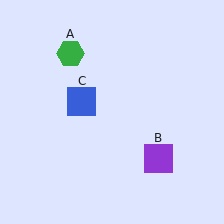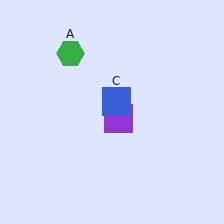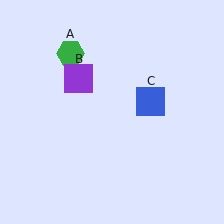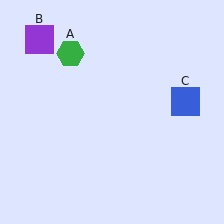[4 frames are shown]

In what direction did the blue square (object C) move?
The blue square (object C) moved right.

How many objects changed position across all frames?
2 objects changed position: purple square (object B), blue square (object C).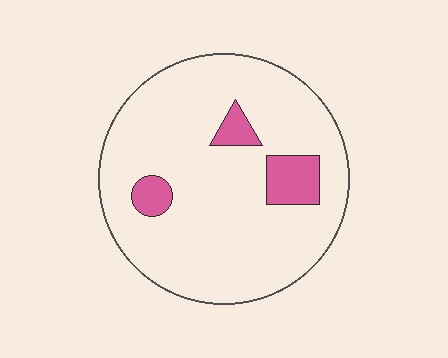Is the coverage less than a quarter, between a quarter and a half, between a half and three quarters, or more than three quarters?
Less than a quarter.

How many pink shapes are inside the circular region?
3.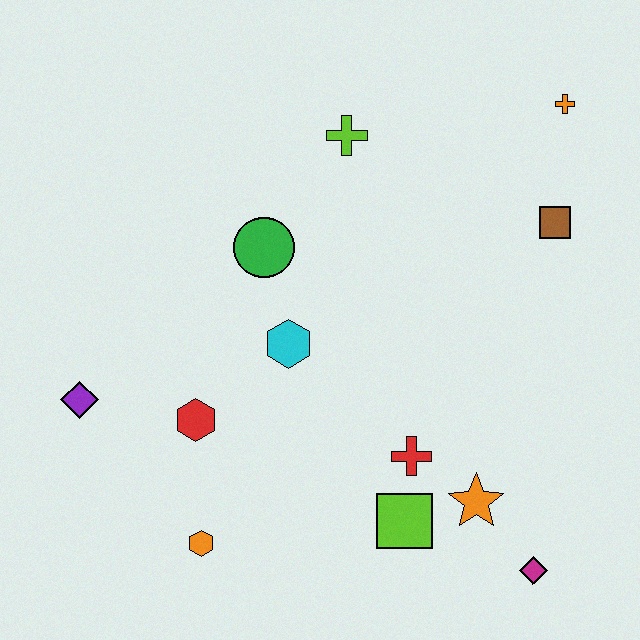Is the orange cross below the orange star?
No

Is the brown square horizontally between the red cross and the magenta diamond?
No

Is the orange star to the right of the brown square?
No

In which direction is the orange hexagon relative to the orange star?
The orange hexagon is to the left of the orange star.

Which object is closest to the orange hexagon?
The red hexagon is closest to the orange hexagon.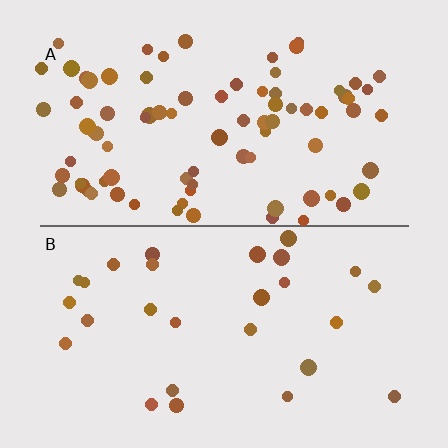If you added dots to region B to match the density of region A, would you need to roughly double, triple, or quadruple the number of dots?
Approximately triple.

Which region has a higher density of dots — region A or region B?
A (the top).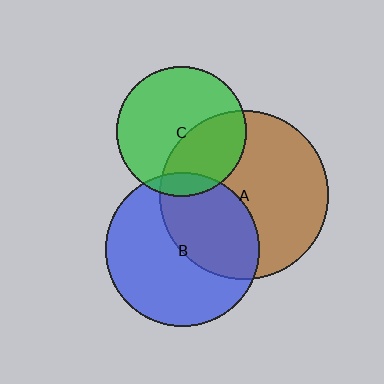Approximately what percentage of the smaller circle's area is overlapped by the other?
Approximately 40%.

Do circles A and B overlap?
Yes.